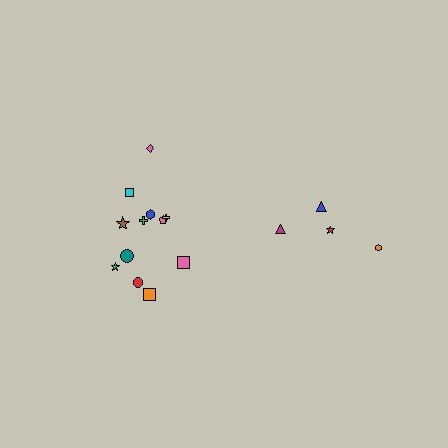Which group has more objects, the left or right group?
The left group.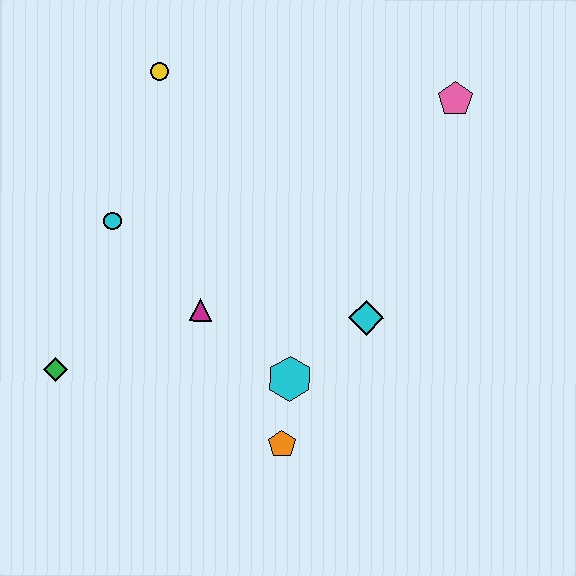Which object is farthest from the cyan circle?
The pink pentagon is farthest from the cyan circle.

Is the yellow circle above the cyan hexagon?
Yes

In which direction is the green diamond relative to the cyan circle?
The green diamond is below the cyan circle.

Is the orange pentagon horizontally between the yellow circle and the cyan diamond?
Yes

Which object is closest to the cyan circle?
The magenta triangle is closest to the cyan circle.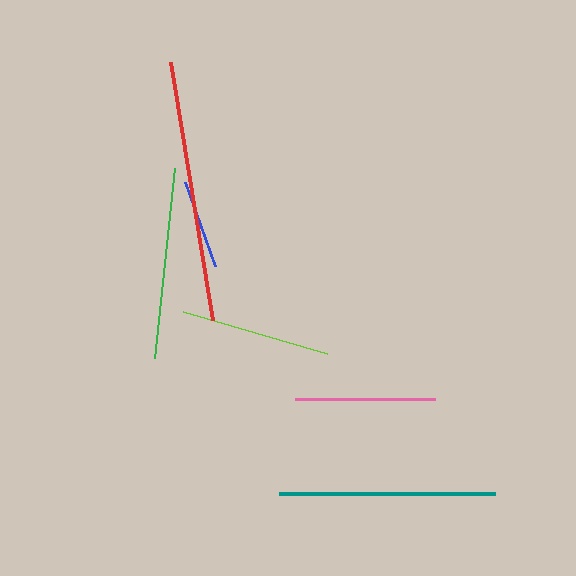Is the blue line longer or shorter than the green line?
The green line is longer than the blue line.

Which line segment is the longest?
The red line is the longest at approximately 261 pixels.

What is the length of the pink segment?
The pink segment is approximately 140 pixels long.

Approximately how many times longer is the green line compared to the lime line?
The green line is approximately 1.3 times the length of the lime line.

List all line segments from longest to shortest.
From longest to shortest: red, teal, green, lime, pink, blue.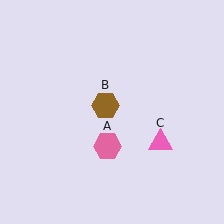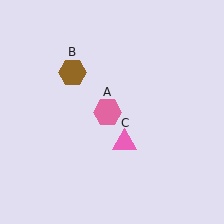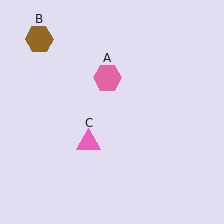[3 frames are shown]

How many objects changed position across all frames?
3 objects changed position: pink hexagon (object A), brown hexagon (object B), pink triangle (object C).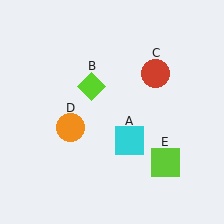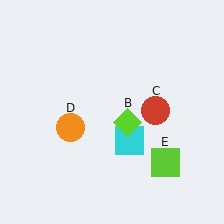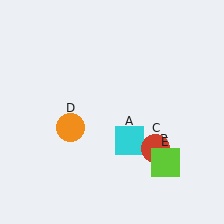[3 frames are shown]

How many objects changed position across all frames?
2 objects changed position: lime diamond (object B), red circle (object C).